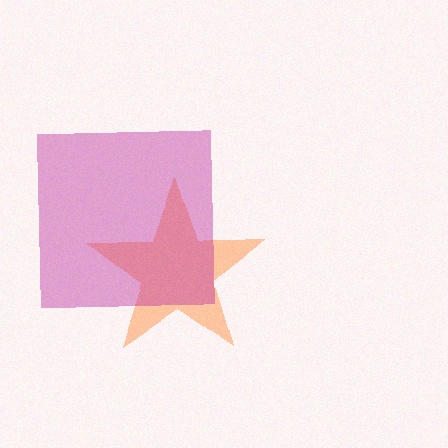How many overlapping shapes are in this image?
There are 2 overlapping shapes in the image.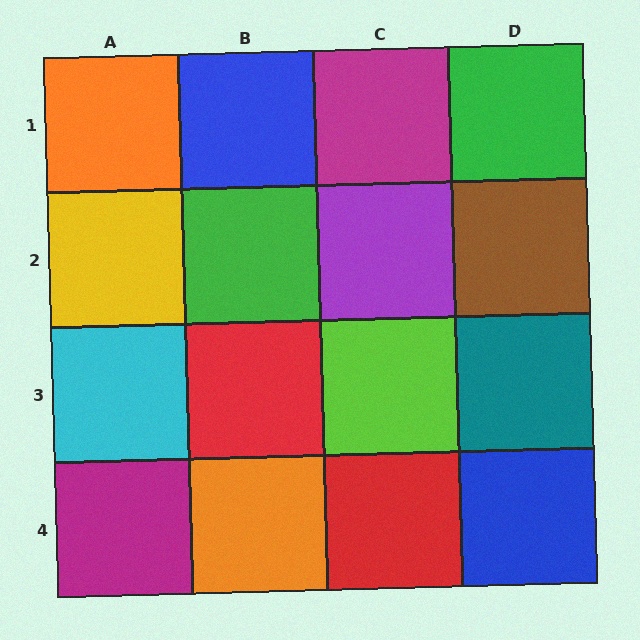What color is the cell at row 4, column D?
Blue.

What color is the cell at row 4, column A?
Magenta.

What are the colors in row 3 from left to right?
Cyan, red, lime, teal.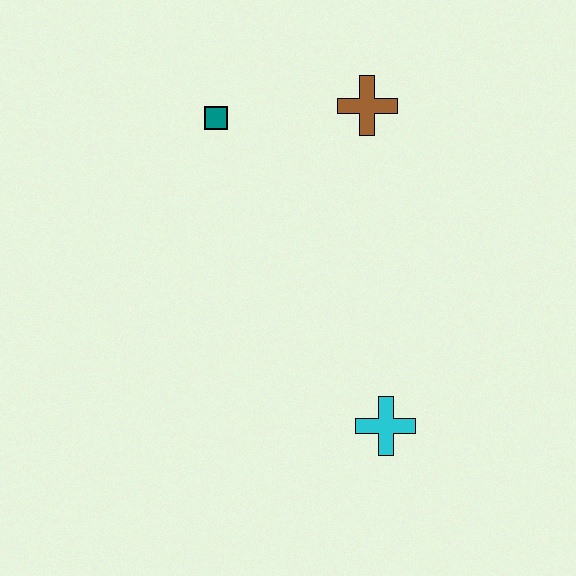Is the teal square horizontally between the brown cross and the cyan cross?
No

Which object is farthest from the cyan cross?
The teal square is farthest from the cyan cross.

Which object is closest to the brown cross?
The teal square is closest to the brown cross.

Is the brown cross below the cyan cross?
No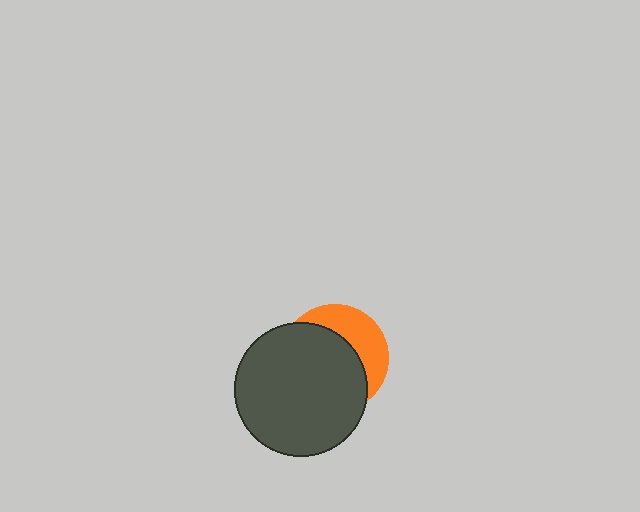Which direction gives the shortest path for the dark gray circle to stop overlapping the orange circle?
Moving toward the lower-left gives the shortest separation.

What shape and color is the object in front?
The object in front is a dark gray circle.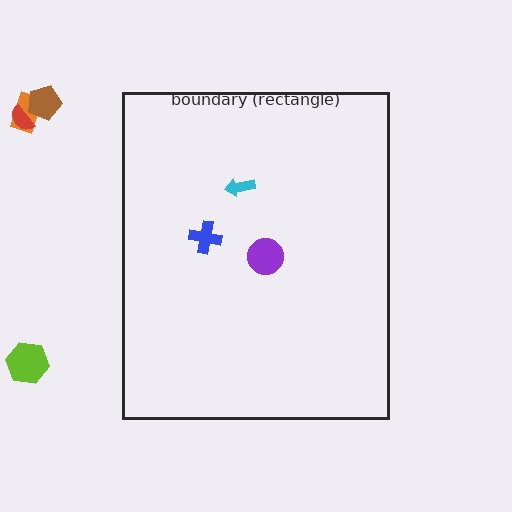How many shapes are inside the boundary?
3 inside, 4 outside.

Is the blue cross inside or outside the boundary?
Inside.